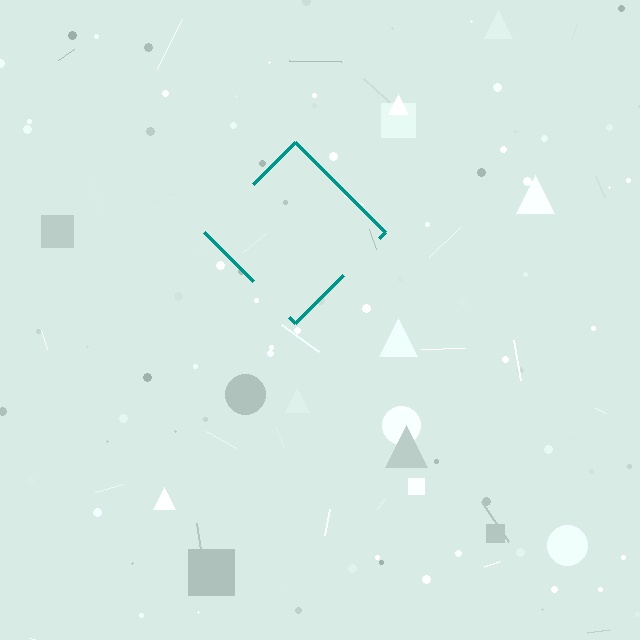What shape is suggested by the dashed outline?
The dashed outline suggests a diamond.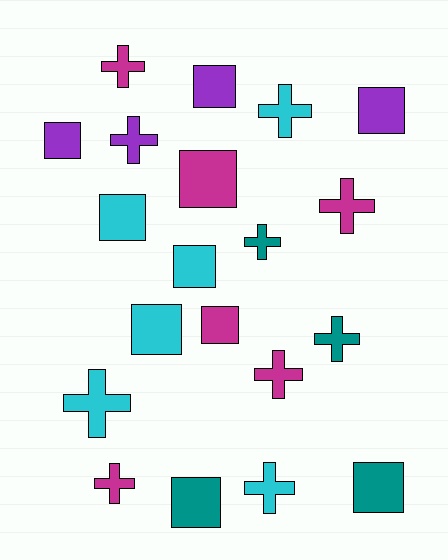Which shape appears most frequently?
Square, with 10 objects.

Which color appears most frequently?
Magenta, with 6 objects.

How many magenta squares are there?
There are 2 magenta squares.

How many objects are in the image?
There are 20 objects.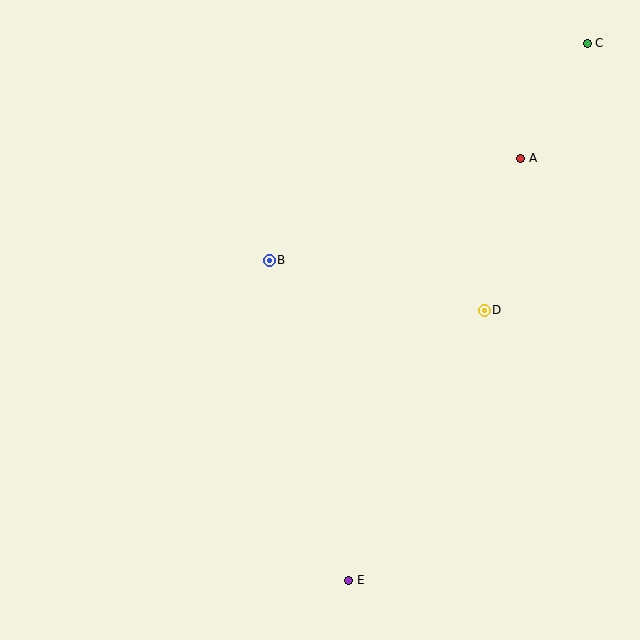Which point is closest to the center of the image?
Point B at (269, 260) is closest to the center.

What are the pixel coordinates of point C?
Point C is at (587, 43).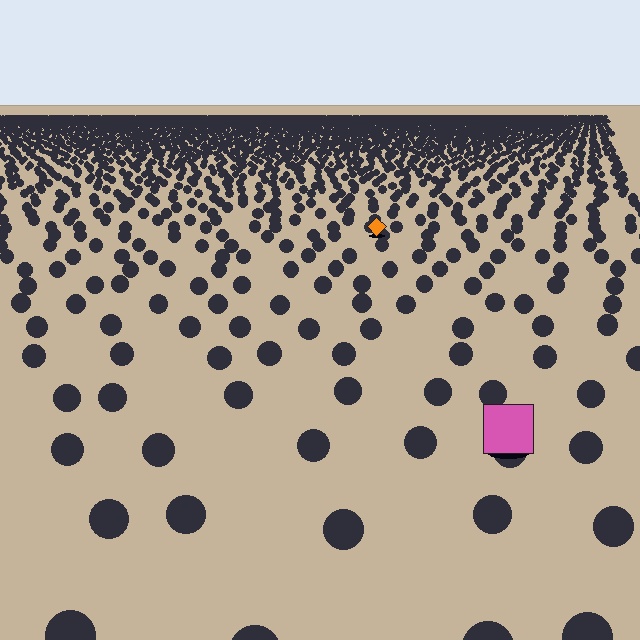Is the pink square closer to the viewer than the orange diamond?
Yes. The pink square is closer — you can tell from the texture gradient: the ground texture is coarser near it.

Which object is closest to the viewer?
The pink square is closest. The texture marks near it are larger and more spread out.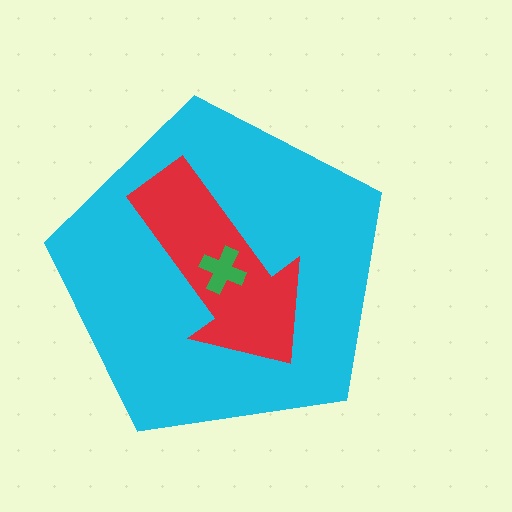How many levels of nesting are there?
3.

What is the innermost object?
The green cross.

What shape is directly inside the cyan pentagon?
The red arrow.